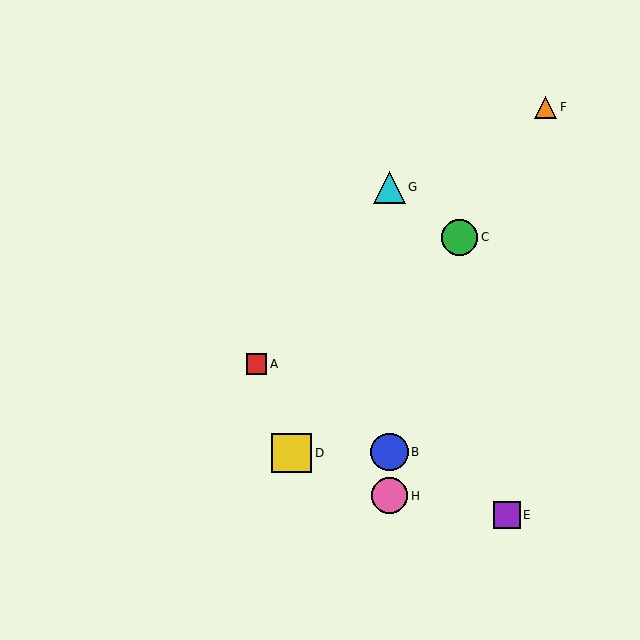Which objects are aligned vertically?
Objects B, G, H are aligned vertically.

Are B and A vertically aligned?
No, B is at x≈390 and A is at x≈257.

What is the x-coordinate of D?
Object D is at x≈292.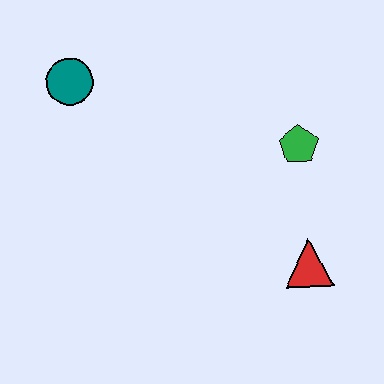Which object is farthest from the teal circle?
The red triangle is farthest from the teal circle.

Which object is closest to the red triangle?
The green pentagon is closest to the red triangle.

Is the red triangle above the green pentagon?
No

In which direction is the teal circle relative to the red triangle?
The teal circle is to the left of the red triangle.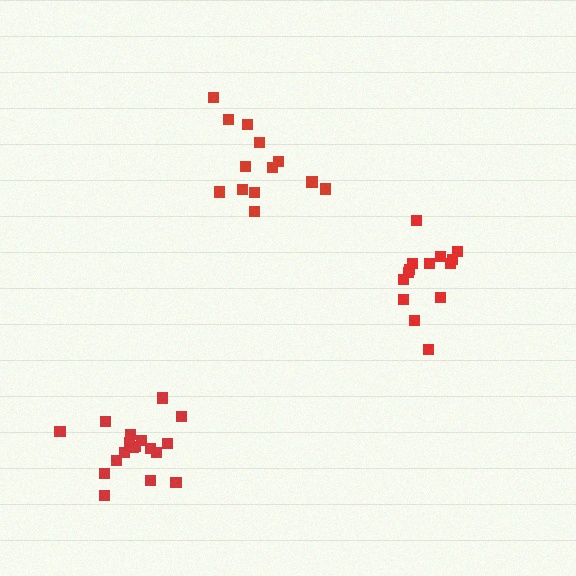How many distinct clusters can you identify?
There are 3 distinct clusters.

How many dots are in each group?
Group 1: 14 dots, Group 2: 18 dots, Group 3: 13 dots (45 total).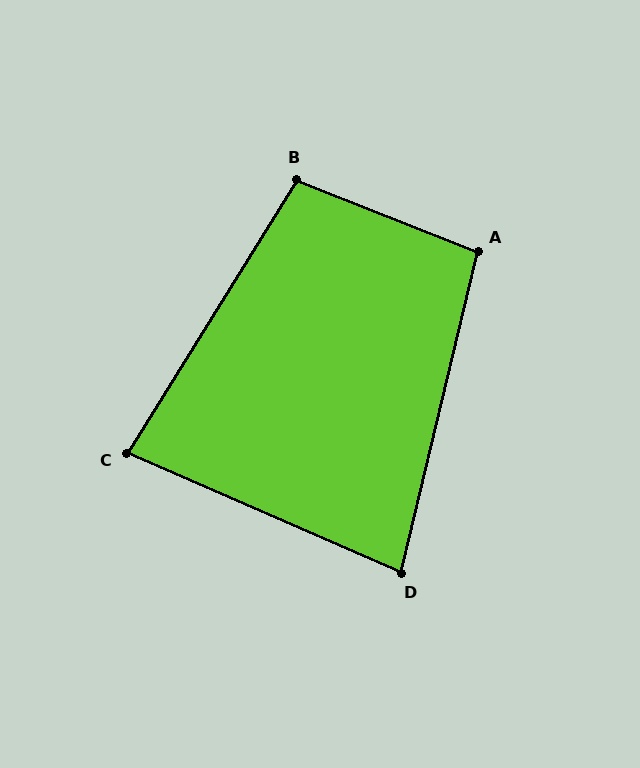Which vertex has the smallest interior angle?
D, at approximately 80 degrees.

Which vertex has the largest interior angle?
B, at approximately 100 degrees.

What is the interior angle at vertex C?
Approximately 82 degrees (acute).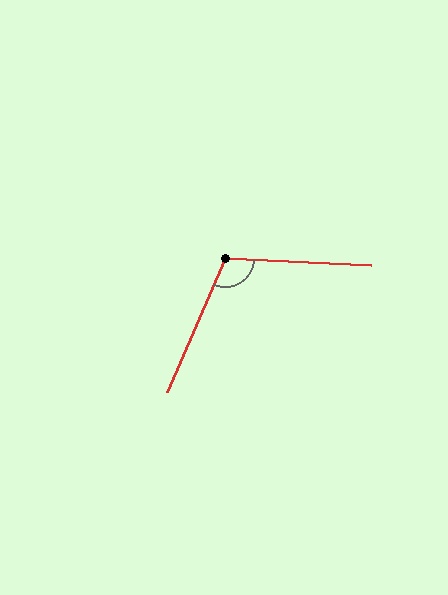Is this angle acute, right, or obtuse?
It is obtuse.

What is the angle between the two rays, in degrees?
Approximately 111 degrees.